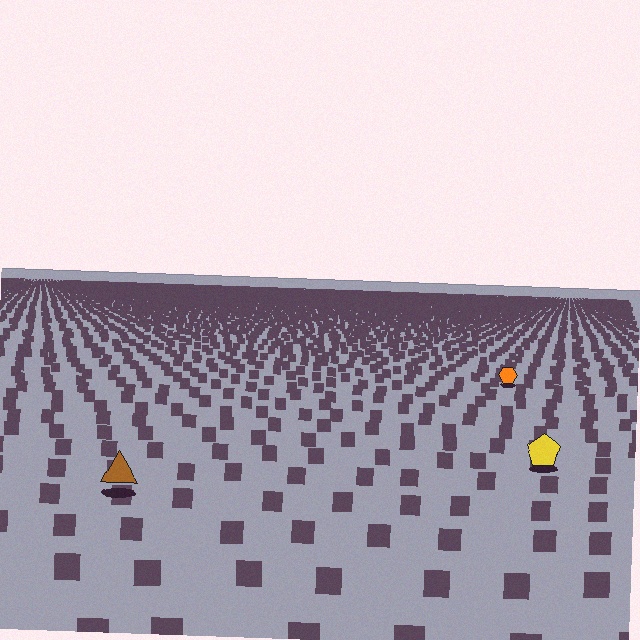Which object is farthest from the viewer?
The orange hexagon is farthest from the viewer. It appears smaller and the ground texture around it is denser.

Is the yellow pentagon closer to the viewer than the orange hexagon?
Yes. The yellow pentagon is closer — you can tell from the texture gradient: the ground texture is coarser near it.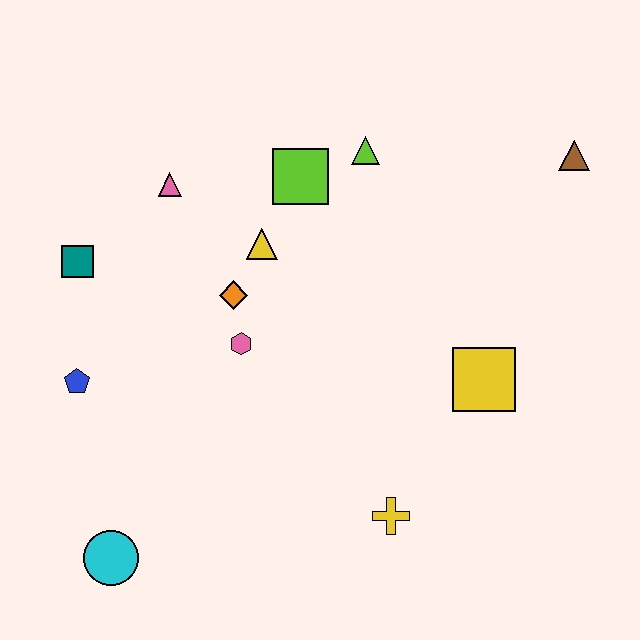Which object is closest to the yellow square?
The yellow cross is closest to the yellow square.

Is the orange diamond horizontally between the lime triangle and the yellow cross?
No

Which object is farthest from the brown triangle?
The cyan circle is farthest from the brown triangle.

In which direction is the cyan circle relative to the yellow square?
The cyan circle is to the left of the yellow square.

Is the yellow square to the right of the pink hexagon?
Yes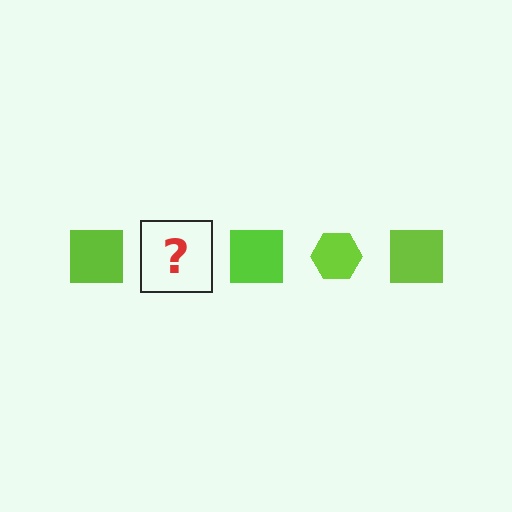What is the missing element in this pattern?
The missing element is a lime hexagon.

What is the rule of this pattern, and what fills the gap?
The rule is that the pattern cycles through square, hexagon shapes in lime. The gap should be filled with a lime hexagon.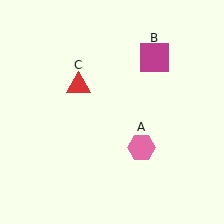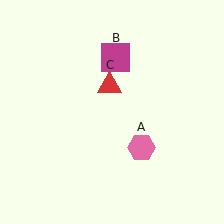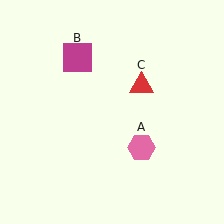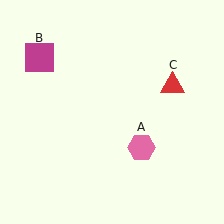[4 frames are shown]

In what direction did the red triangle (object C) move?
The red triangle (object C) moved right.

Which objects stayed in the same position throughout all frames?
Pink hexagon (object A) remained stationary.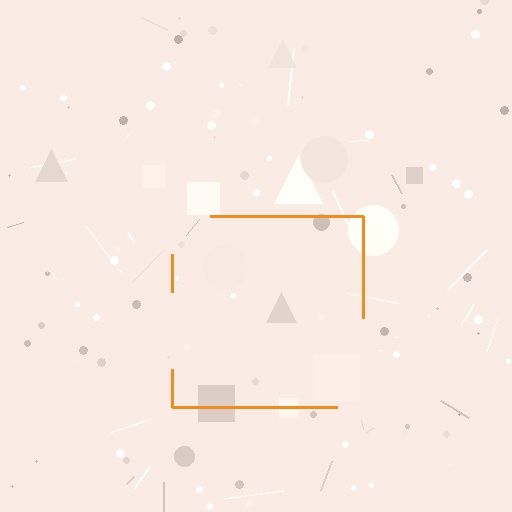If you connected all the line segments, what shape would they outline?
They would outline a square.